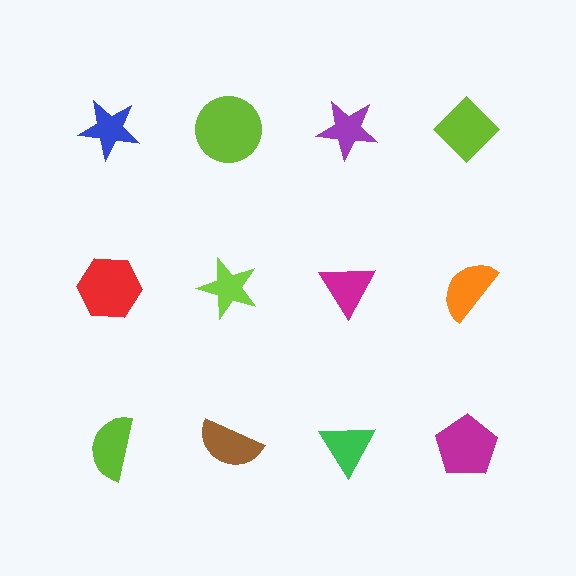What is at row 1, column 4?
A lime diamond.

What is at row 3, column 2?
A brown semicircle.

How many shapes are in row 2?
4 shapes.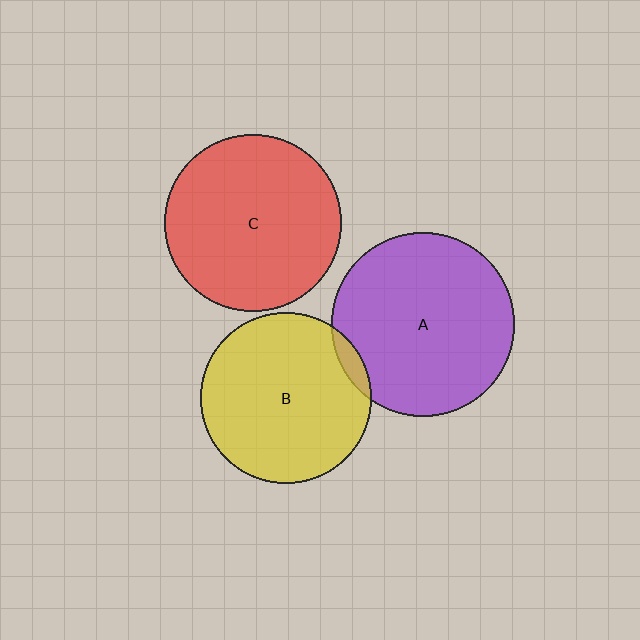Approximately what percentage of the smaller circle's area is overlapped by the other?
Approximately 5%.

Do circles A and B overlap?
Yes.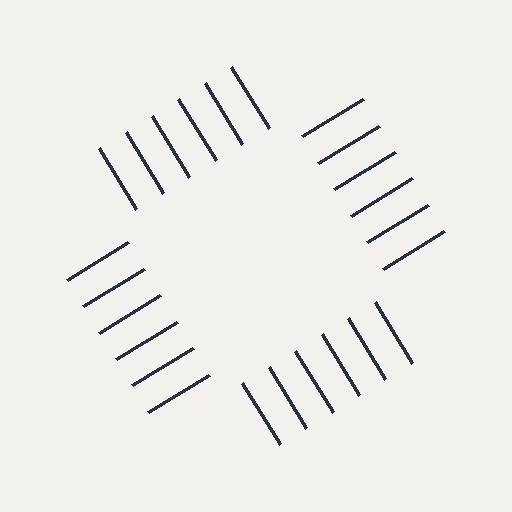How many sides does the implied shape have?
4 sides — the line-ends trace a square.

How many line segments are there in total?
24 — 6 along each of the 4 edges.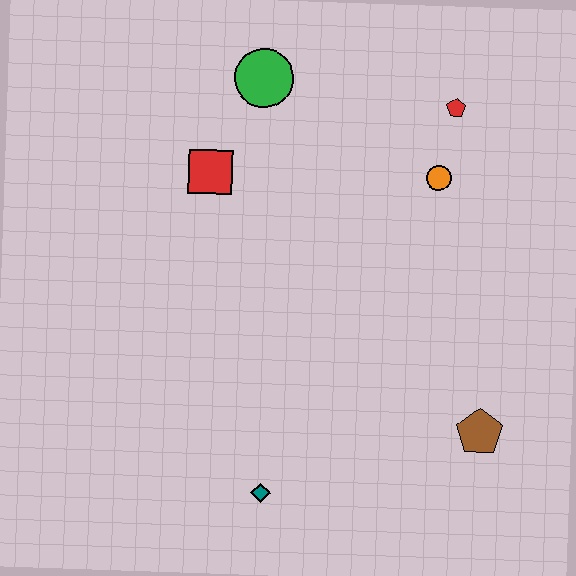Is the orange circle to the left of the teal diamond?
No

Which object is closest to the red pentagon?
The orange circle is closest to the red pentagon.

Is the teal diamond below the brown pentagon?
Yes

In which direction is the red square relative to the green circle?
The red square is below the green circle.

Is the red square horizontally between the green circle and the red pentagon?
No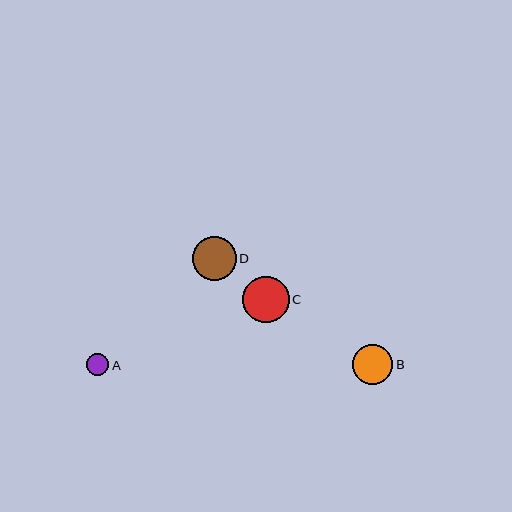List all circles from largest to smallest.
From largest to smallest: C, D, B, A.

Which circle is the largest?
Circle C is the largest with a size of approximately 46 pixels.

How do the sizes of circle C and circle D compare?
Circle C and circle D are approximately the same size.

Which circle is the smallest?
Circle A is the smallest with a size of approximately 22 pixels.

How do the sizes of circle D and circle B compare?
Circle D and circle B are approximately the same size.